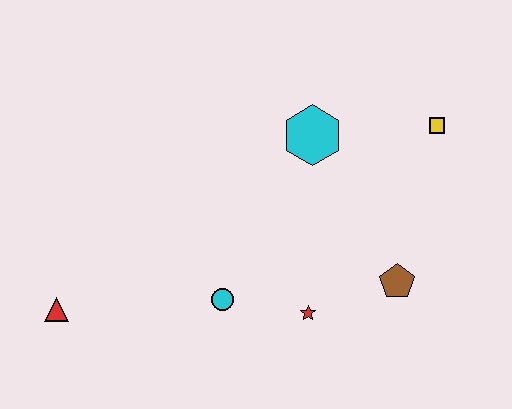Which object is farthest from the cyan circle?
The yellow square is farthest from the cyan circle.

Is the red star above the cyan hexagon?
No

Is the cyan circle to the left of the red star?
Yes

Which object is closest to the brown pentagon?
The red star is closest to the brown pentagon.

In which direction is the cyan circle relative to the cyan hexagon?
The cyan circle is below the cyan hexagon.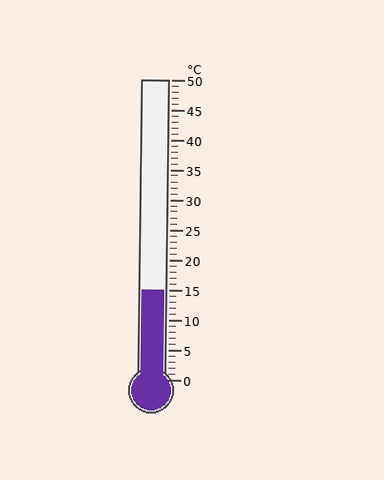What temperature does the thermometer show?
The thermometer shows approximately 15°C.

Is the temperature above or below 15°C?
The temperature is at 15°C.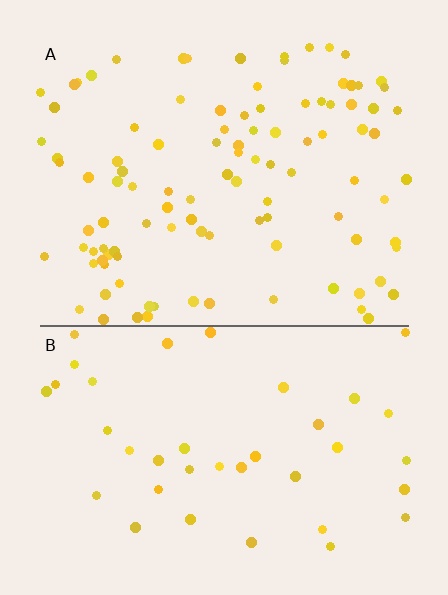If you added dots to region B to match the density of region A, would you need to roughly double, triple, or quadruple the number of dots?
Approximately triple.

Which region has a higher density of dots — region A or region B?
A (the top).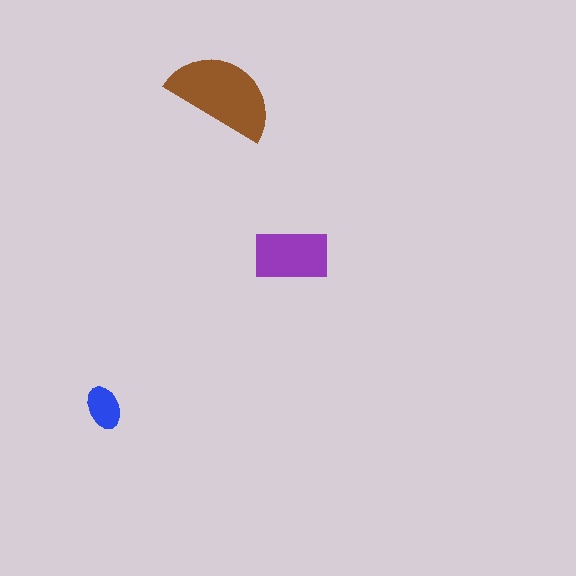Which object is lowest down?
The blue ellipse is bottommost.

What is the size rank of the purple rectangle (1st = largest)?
2nd.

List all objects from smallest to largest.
The blue ellipse, the purple rectangle, the brown semicircle.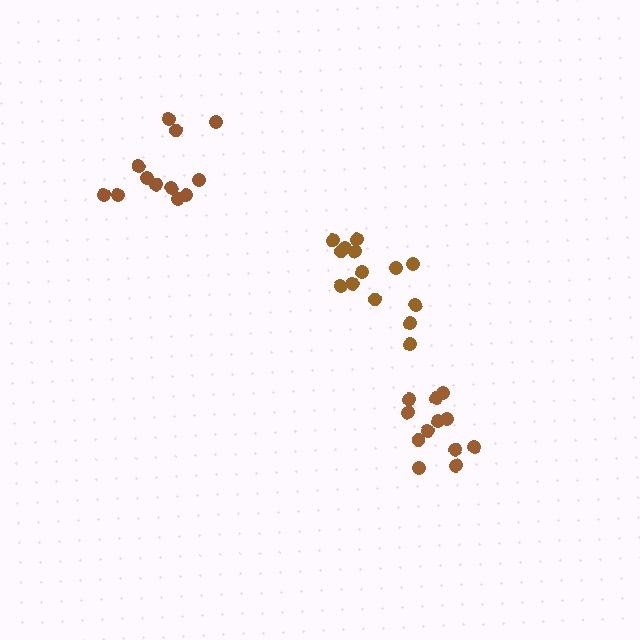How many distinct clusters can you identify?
There are 3 distinct clusters.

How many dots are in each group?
Group 1: 14 dots, Group 2: 12 dots, Group 3: 12 dots (38 total).